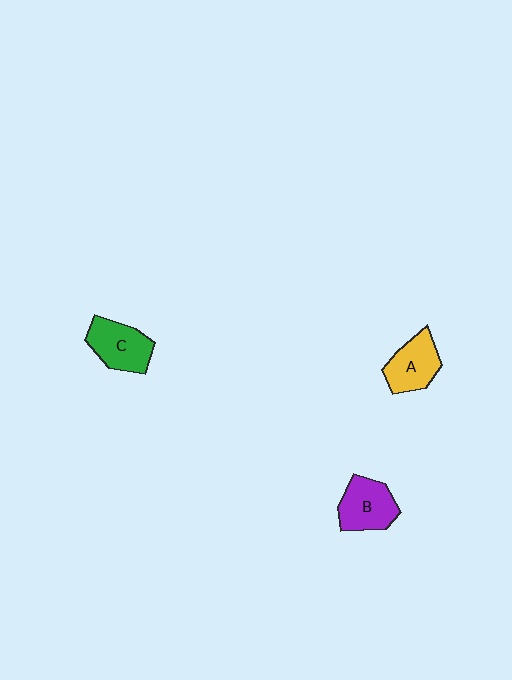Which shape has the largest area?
Shape C (green).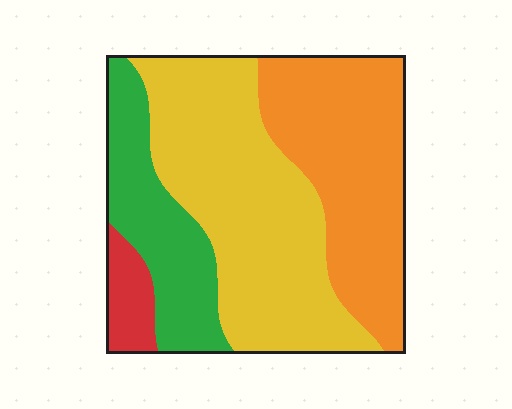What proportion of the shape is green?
Green takes up between a sixth and a third of the shape.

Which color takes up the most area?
Yellow, at roughly 40%.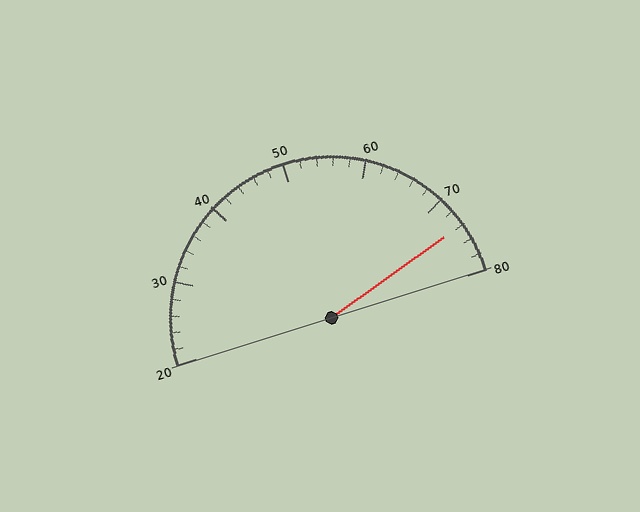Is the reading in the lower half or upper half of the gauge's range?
The reading is in the upper half of the range (20 to 80).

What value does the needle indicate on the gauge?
The needle indicates approximately 74.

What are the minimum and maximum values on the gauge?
The gauge ranges from 20 to 80.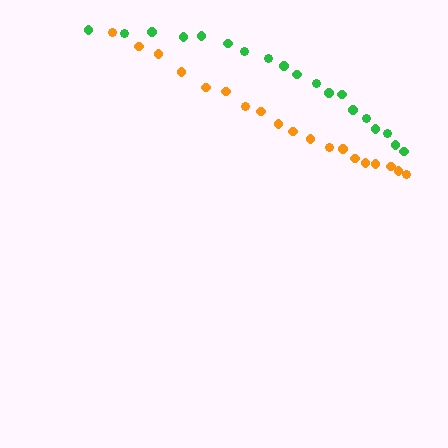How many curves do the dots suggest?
There are 2 distinct paths.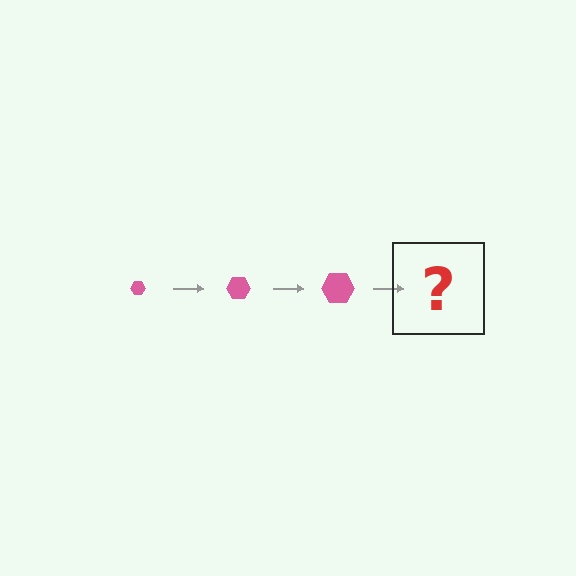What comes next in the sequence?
The next element should be a pink hexagon, larger than the previous one.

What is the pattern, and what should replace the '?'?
The pattern is that the hexagon gets progressively larger each step. The '?' should be a pink hexagon, larger than the previous one.